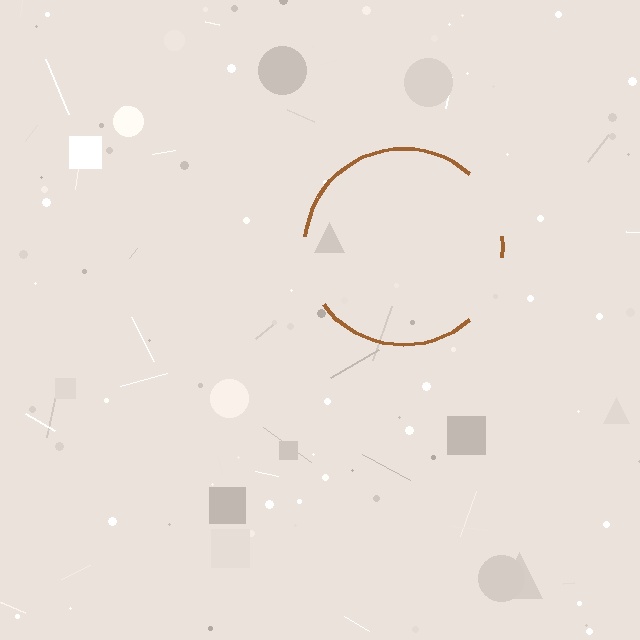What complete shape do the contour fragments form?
The contour fragments form a circle.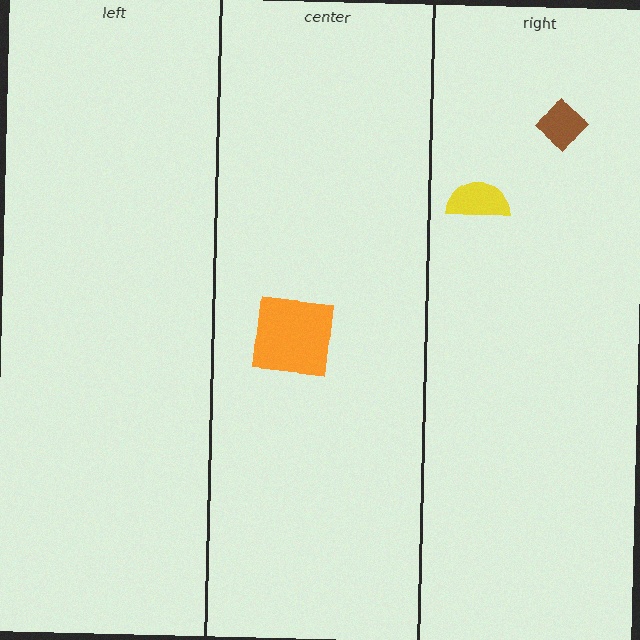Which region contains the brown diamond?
The right region.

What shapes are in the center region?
The orange square.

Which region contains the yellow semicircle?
The right region.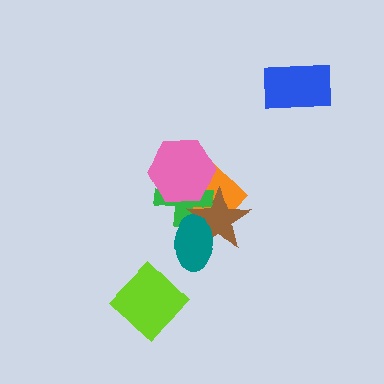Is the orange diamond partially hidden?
Yes, it is partially covered by another shape.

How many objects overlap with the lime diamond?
0 objects overlap with the lime diamond.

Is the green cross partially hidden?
Yes, it is partially covered by another shape.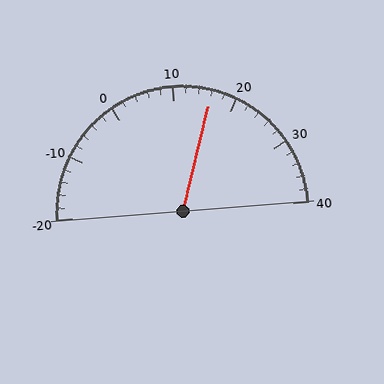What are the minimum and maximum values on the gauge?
The gauge ranges from -20 to 40.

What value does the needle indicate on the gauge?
The needle indicates approximately 16.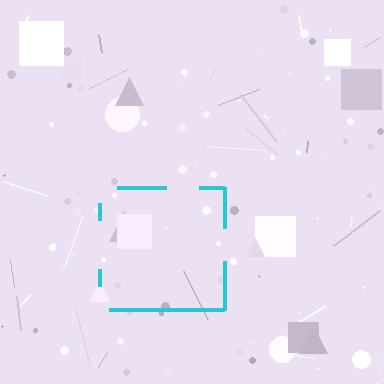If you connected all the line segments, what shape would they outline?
They would outline a square.